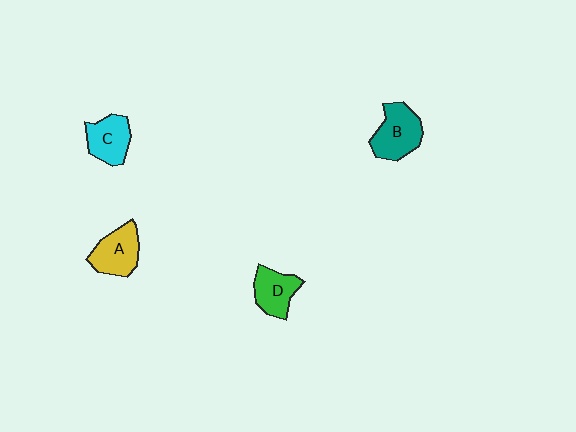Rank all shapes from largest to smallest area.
From largest to smallest: B (teal), A (yellow), C (cyan), D (green).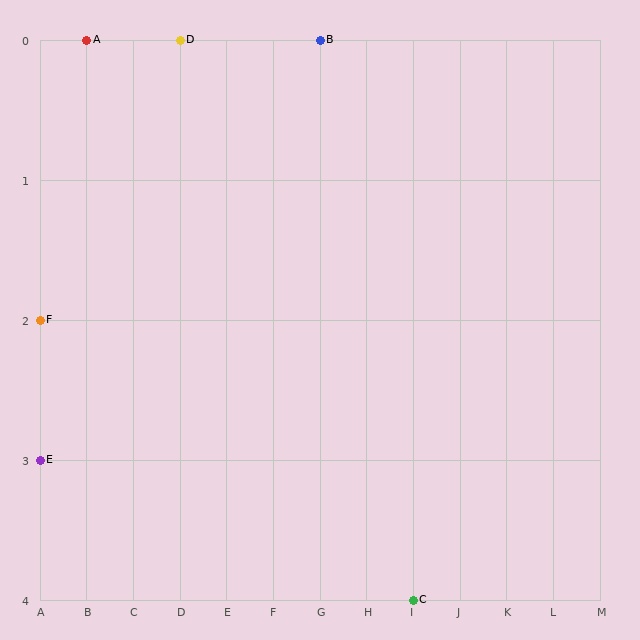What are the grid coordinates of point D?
Point D is at grid coordinates (D, 0).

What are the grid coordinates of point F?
Point F is at grid coordinates (A, 2).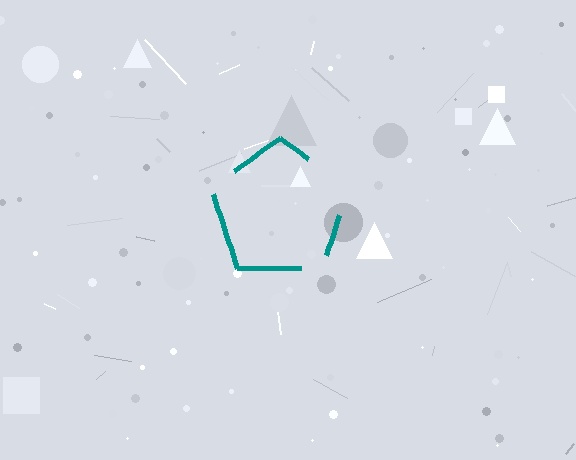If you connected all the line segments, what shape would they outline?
They would outline a pentagon.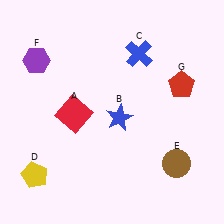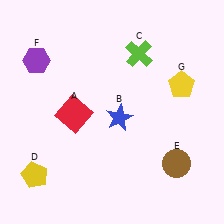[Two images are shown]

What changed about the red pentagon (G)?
In Image 1, G is red. In Image 2, it changed to yellow.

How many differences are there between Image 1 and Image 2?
There are 2 differences between the two images.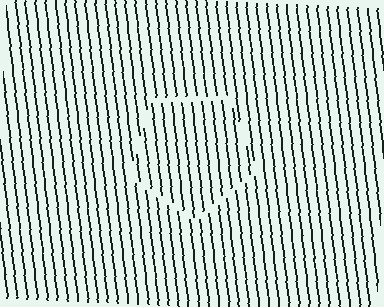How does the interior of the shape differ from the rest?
The interior of the shape contains the same grating, shifted by half a period — the contour is defined by the phase discontinuity where line-ends from the inner and outer gratings abut.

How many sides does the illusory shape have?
5 sides — the line-ends trace a pentagon.